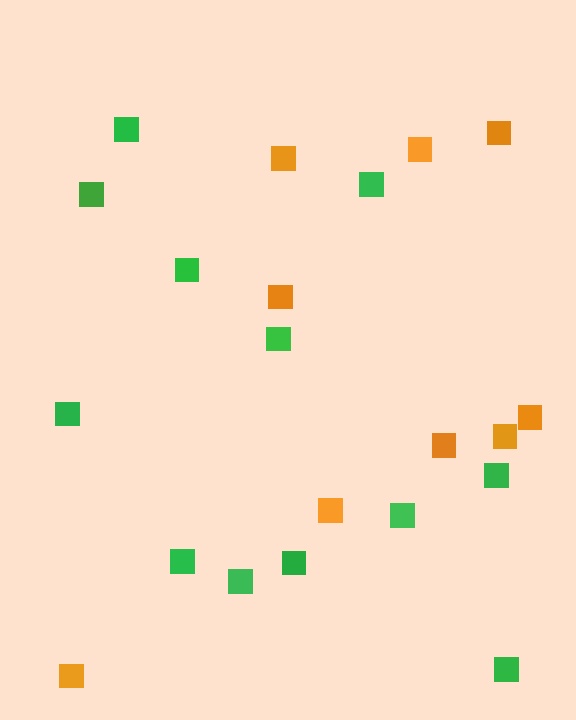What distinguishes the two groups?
There are 2 groups: one group of orange squares (9) and one group of green squares (12).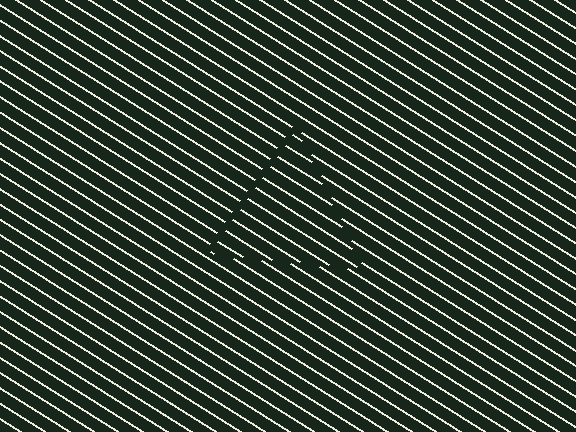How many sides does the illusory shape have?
3 sides — the line-ends trace a triangle.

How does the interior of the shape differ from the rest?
The interior of the shape contains the same grating, shifted by half a period — the contour is defined by the phase discontinuity where line-ends from the inner and outer gratings abut.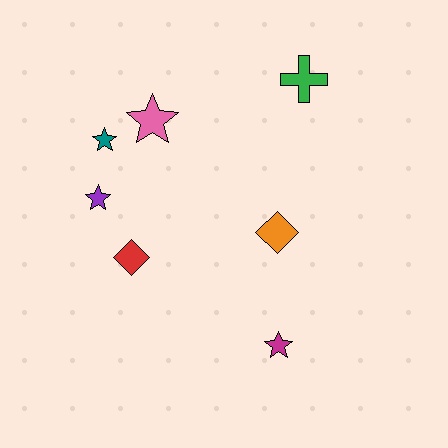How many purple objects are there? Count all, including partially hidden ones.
There is 1 purple object.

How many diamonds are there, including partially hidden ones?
There are 2 diamonds.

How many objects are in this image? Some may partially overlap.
There are 7 objects.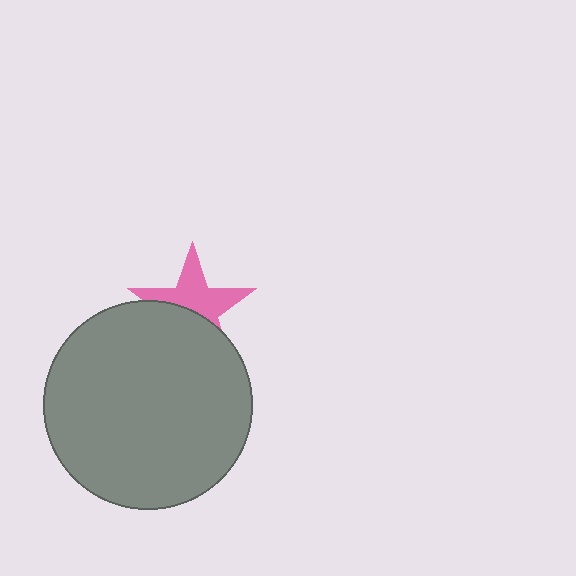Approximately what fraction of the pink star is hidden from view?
Roughly 45% of the pink star is hidden behind the gray circle.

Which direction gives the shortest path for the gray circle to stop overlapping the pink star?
Moving down gives the shortest separation.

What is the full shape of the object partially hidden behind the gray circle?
The partially hidden object is a pink star.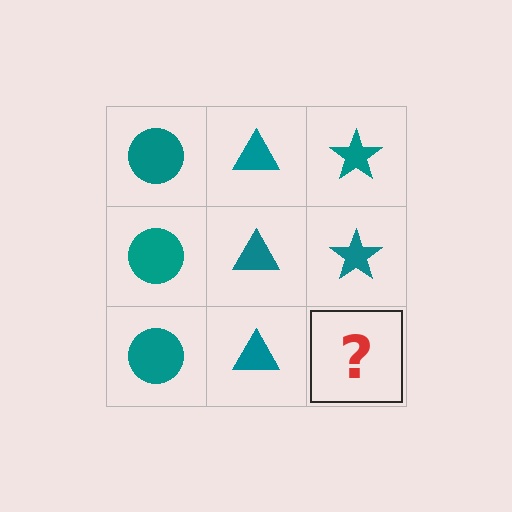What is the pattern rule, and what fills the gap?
The rule is that each column has a consistent shape. The gap should be filled with a teal star.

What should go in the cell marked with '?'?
The missing cell should contain a teal star.